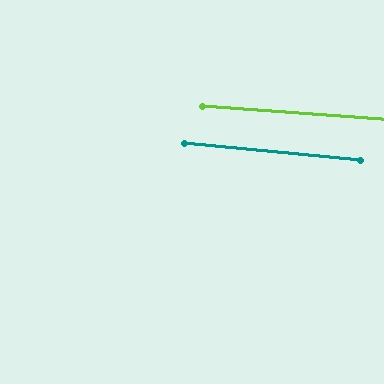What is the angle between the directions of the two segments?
Approximately 1 degree.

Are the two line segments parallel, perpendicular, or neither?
Parallel — their directions differ by only 1.3°.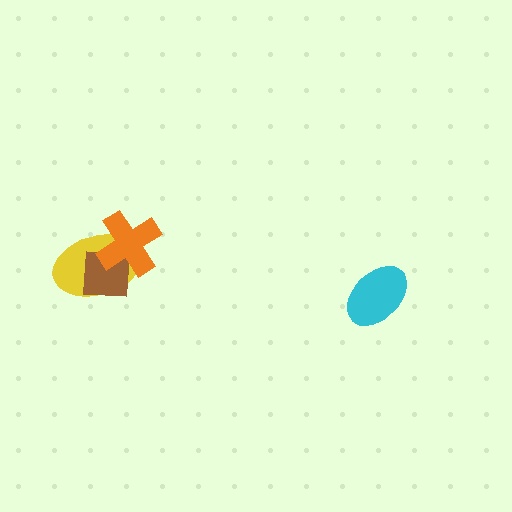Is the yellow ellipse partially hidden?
Yes, it is partially covered by another shape.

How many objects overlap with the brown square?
2 objects overlap with the brown square.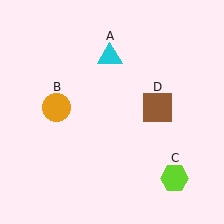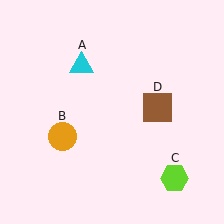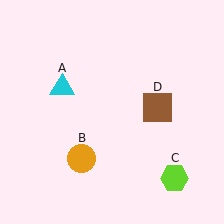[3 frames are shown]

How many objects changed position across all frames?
2 objects changed position: cyan triangle (object A), orange circle (object B).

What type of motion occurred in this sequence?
The cyan triangle (object A), orange circle (object B) rotated counterclockwise around the center of the scene.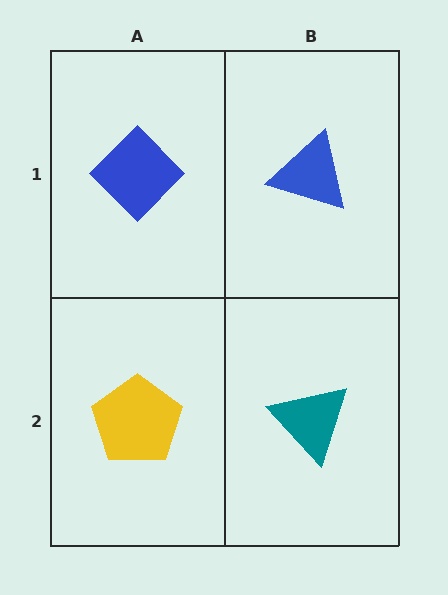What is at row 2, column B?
A teal triangle.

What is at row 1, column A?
A blue diamond.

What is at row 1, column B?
A blue triangle.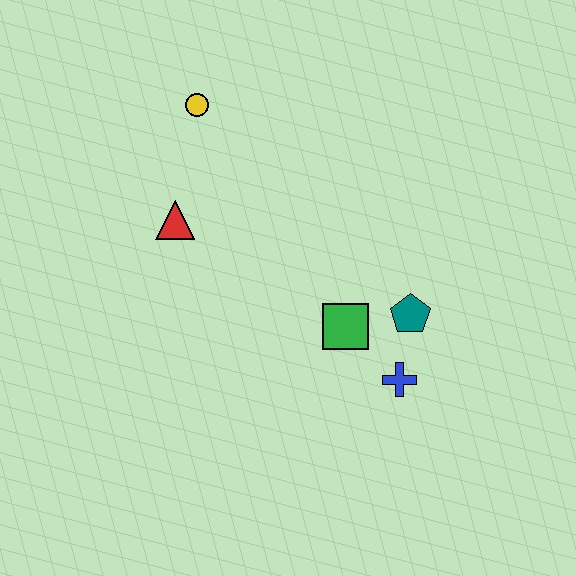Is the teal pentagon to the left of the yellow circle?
No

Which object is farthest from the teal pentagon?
The yellow circle is farthest from the teal pentagon.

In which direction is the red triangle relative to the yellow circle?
The red triangle is below the yellow circle.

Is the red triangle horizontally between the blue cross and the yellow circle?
No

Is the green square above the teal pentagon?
No